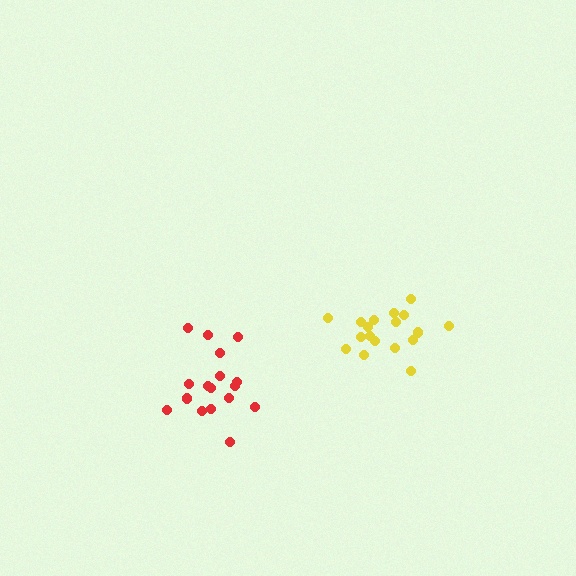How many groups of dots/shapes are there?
There are 2 groups.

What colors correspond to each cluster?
The clusters are colored: red, yellow.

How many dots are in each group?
Group 1: 17 dots, Group 2: 18 dots (35 total).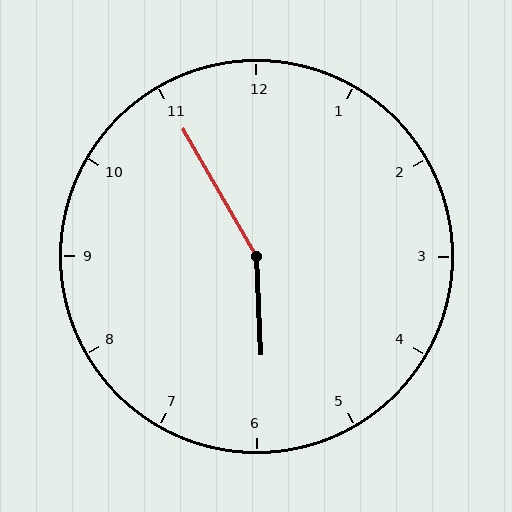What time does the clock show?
5:55.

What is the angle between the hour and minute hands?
Approximately 152 degrees.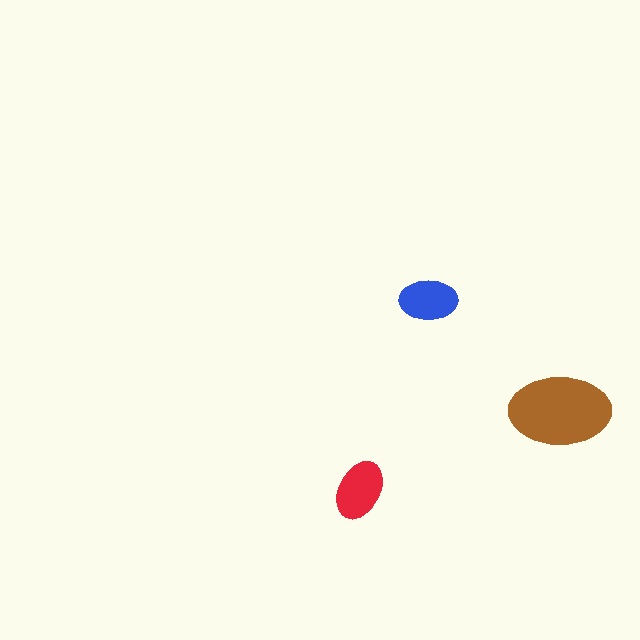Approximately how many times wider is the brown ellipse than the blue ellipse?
About 1.5 times wider.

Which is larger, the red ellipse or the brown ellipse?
The brown one.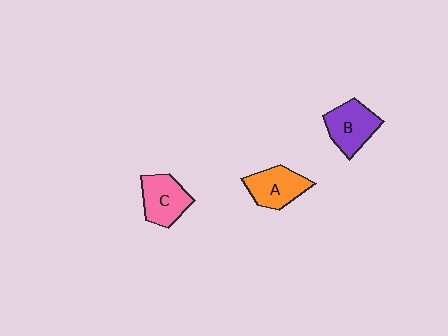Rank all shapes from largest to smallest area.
From largest to smallest: B (purple), A (orange), C (pink).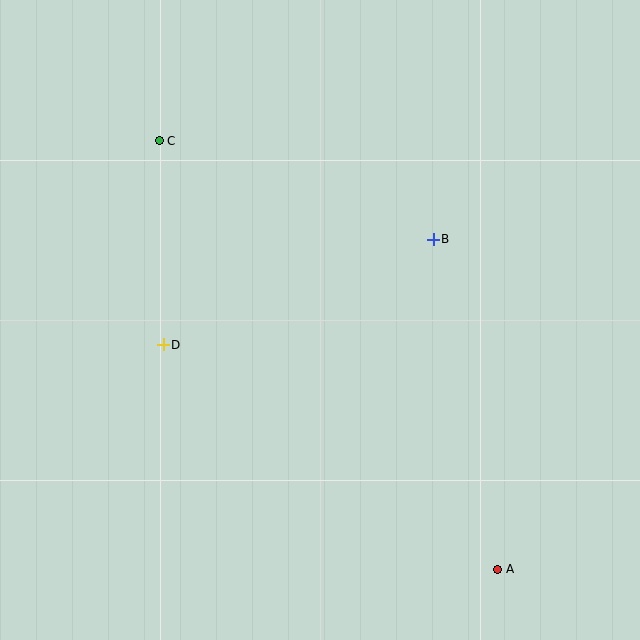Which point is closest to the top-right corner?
Point B is closest to the top-right corner.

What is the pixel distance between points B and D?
The distance between B and D is 290 pixels.